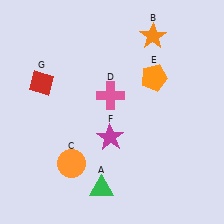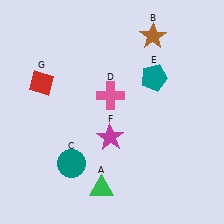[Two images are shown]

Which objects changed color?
B changed from orange to brown. C changed from orange to teal. E changed from orange to teal.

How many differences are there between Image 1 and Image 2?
There are 3 differences between the two images.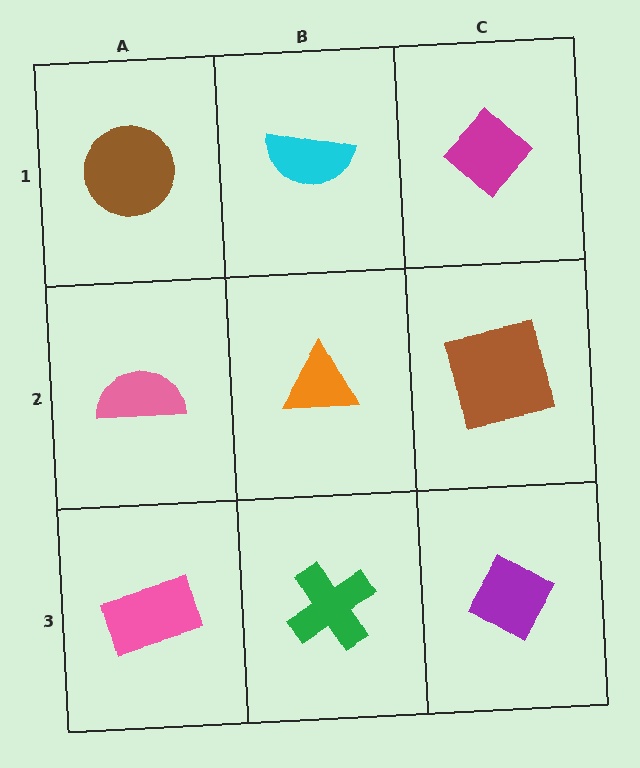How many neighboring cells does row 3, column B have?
3.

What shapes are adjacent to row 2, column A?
A brown circle (row 1, column A), a pink rectangle (row 3, column A), an orange triangle (row 2, column B).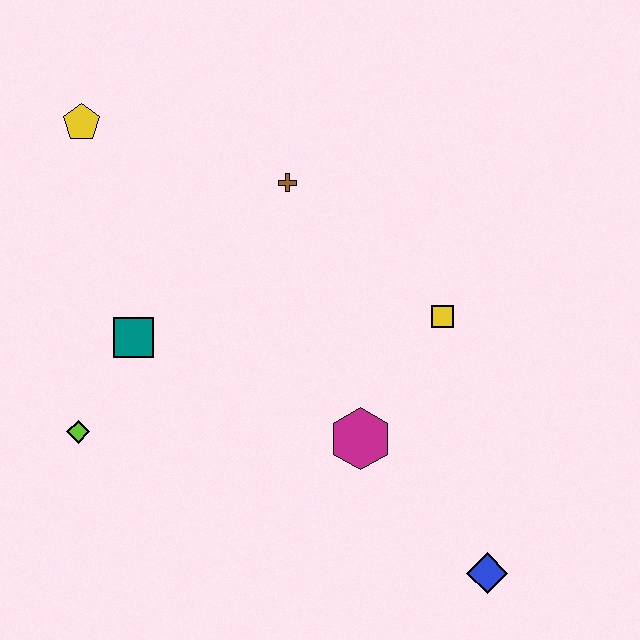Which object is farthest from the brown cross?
The blue diamond is farthest from the brown cross.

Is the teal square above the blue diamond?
Yes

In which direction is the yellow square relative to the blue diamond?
The yellow square is above the blue diamond.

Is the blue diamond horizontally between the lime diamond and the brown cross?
No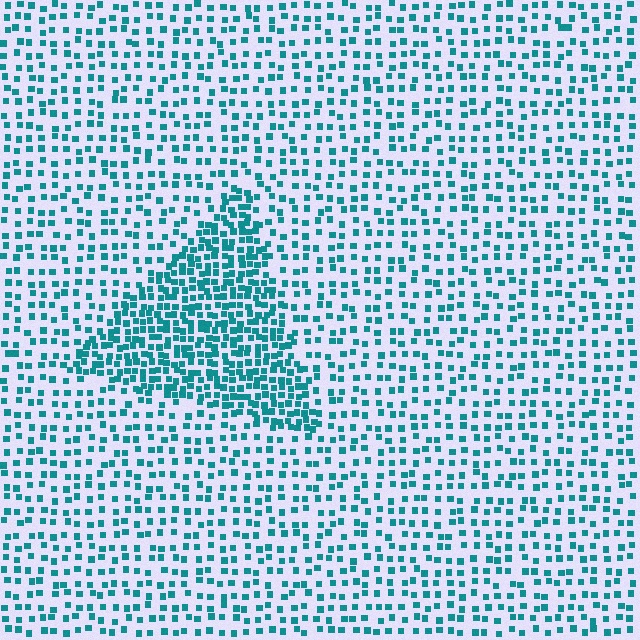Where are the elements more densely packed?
The elements are more densely packed inside the triangle boundary.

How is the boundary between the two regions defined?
The boundary is defined by a change in element density (approximately 2.2x ratio). All elements are the same color, size, and shape.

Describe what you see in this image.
The image contains small teal elements arranged at two different densities. A triangle-shaped region is visible where the elements are more densely packed than the surrounding area.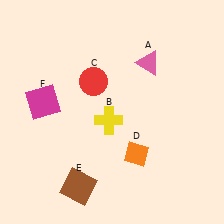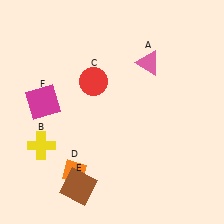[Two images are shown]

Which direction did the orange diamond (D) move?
The orange diamond (D) moved left.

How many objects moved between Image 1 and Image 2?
2 objects moved between the two images.